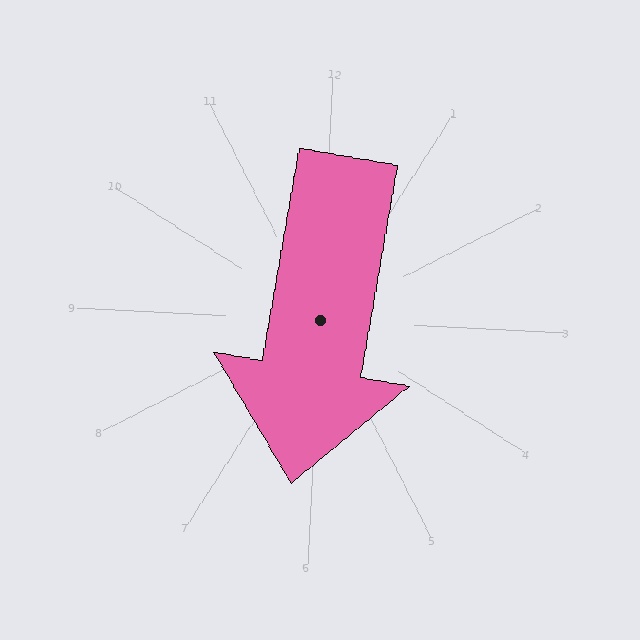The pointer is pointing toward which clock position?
Roughly 6 o'clock.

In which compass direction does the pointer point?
South.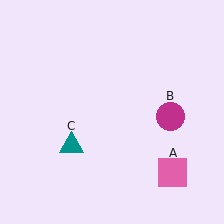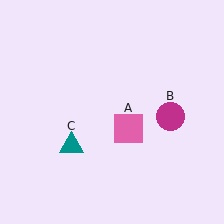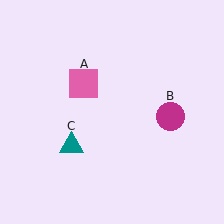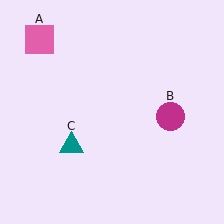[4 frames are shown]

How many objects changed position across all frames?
1 object changed position: pink square (object A).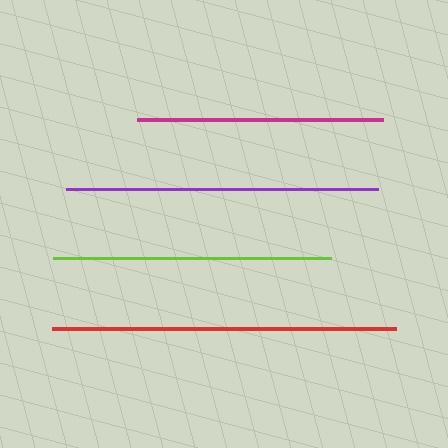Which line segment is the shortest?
The magenta line is the shortest at approximately 246 pixels.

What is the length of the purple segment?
The purple segment is approximately 312 pixels long.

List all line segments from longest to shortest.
From longest to shortest: red, purple, lime, magenta.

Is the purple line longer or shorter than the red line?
The red line is longer than the purple line.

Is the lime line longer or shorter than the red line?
The red line is longer than the lime line.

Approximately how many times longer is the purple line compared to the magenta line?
The purple line is approximately 1.3 times the length of the magenta line.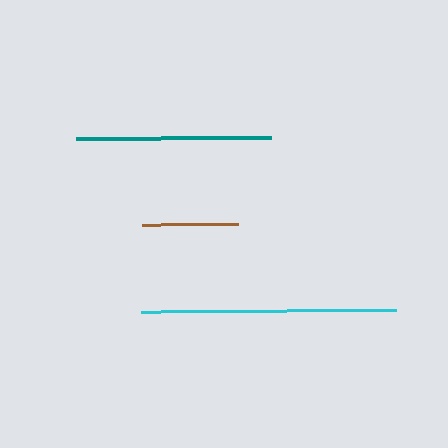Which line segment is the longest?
The cyan line is the longest at approximately 256 pixels.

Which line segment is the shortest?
The brown line is the shortest at approximately 95 pixels.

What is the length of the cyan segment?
The cyan segment is approximately 256 pixels long.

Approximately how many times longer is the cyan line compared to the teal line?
The cyan line is approximately 1.3 times the length of the teal line.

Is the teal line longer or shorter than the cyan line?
The cyan line is longer than the teal line.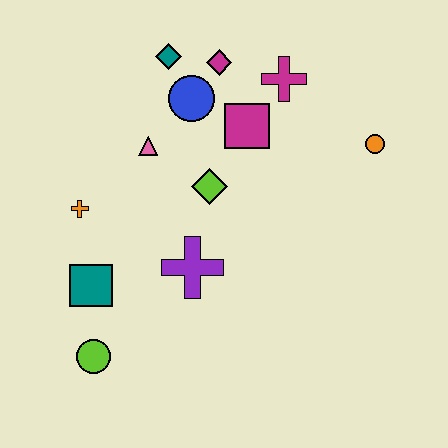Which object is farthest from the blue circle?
The lime circle is farthest from the blue circle.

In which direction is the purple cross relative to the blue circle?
The purple cross is below the blue circle.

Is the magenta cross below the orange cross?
No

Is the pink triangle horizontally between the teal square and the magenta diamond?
Yes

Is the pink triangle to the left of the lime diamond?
Yes